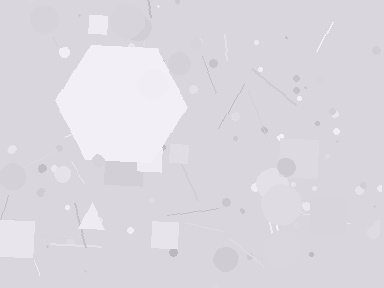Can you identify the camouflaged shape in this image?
The camouflaged shape is a hexagon.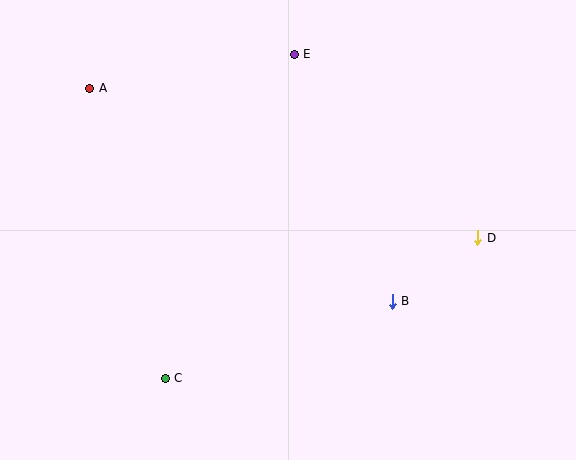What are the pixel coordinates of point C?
Point C is at (165, 378).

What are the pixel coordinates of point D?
Point D is at (478, 238).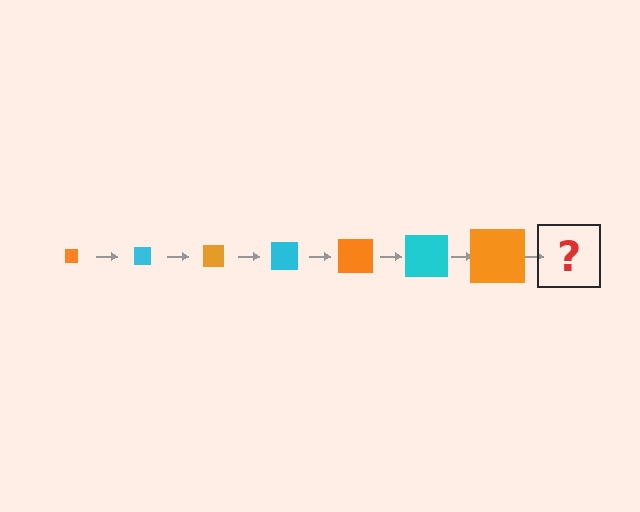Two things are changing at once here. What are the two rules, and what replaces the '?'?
The two rules are that the square grows larger each step and the color cycles through orange and cyan. The '?' should be a cyan square, larger than the previous one.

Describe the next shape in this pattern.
It should be a cyan square, larger than the previous one.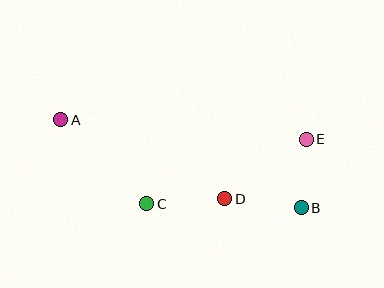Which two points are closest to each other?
Points B and E are closest to each other.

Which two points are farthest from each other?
Points A and B are farthest from each other.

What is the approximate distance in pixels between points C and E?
The distance between C and E is approximately 172 pixels.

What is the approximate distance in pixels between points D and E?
The distance between D and E is approximately 101 pixels.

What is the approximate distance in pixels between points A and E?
The distance between A and E is approximately 247 pixels.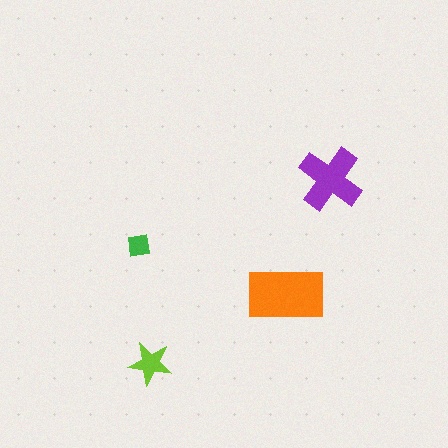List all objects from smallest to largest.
The green square, the lime star, the purple cross, the orange rectangle.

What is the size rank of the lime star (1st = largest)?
3rd.